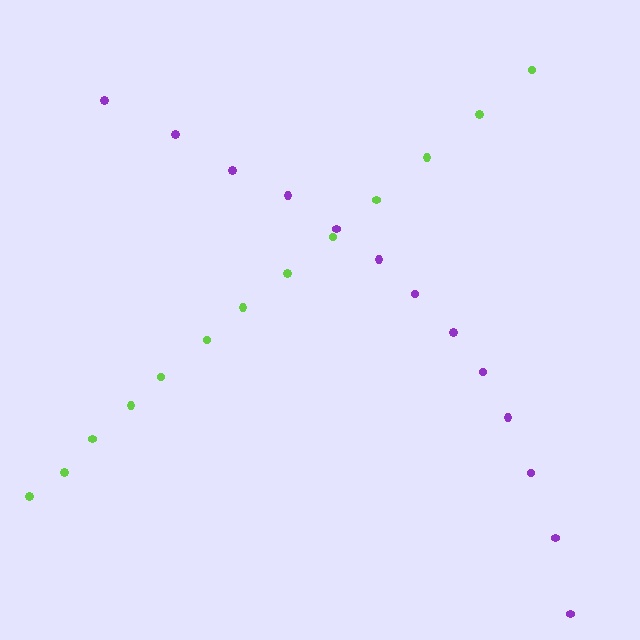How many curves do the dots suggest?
There are 2 distinct paths.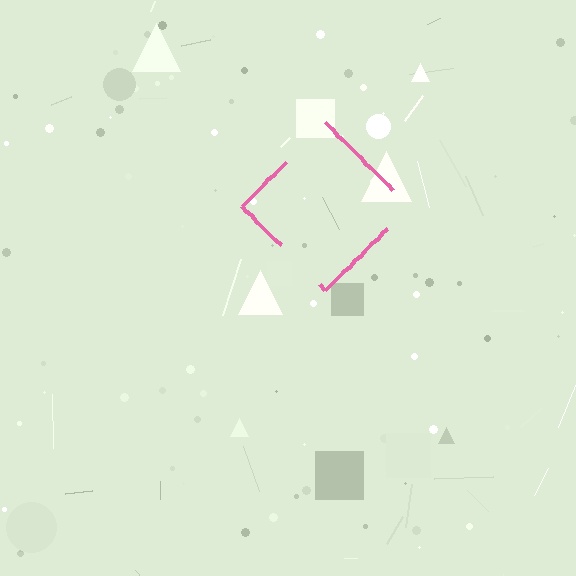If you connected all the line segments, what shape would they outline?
They would outline a diamond.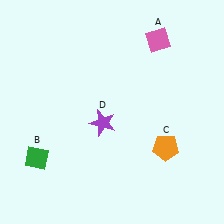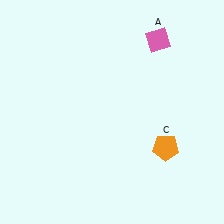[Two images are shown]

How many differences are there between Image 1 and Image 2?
There are 2 differences between the two images.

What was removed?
The purple star (D), the green diamond (B) were removed in Image 2.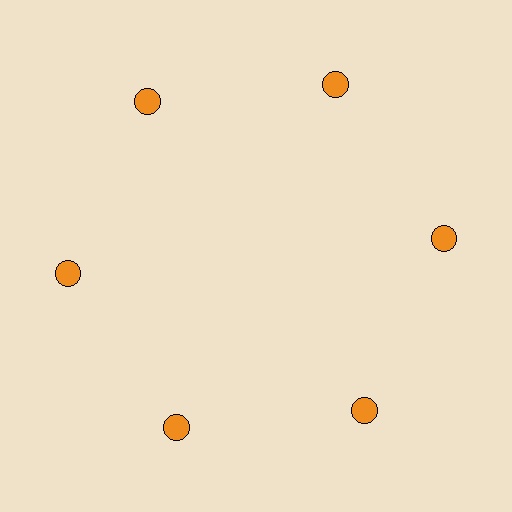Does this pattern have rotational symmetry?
Yes, this pattern has 6-fold rotational symmetry. It looks the same after rotating 60 degrees around the center.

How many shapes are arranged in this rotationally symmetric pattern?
There are 6 shapes, arranged in 6 groups of 1.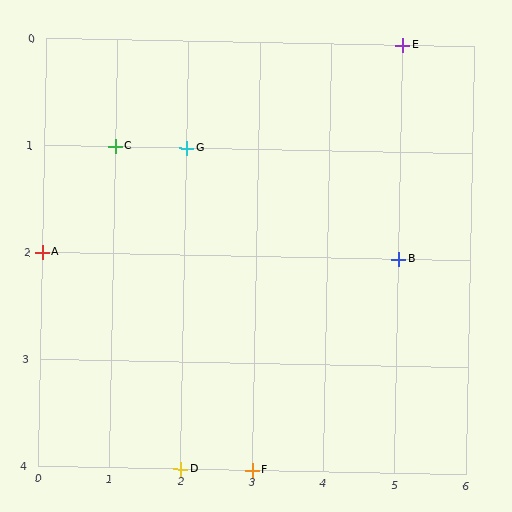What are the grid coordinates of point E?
Point E is at grid coordinates (5, 0).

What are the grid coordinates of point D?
Point D is at grid coordinates (2, 4).